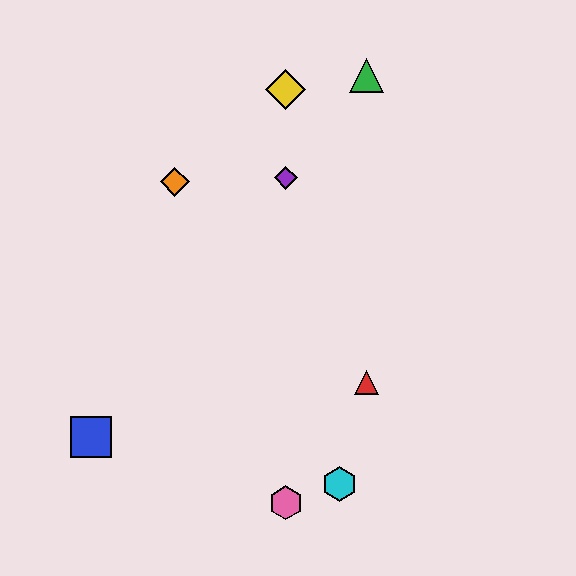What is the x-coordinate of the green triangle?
The green triangle is at x≈367.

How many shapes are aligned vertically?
3 shapes (the yellow diamond, the purple diamond, the pink hexagon) are aligned vertically.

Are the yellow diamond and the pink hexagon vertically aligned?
Yes, both are at x≈286.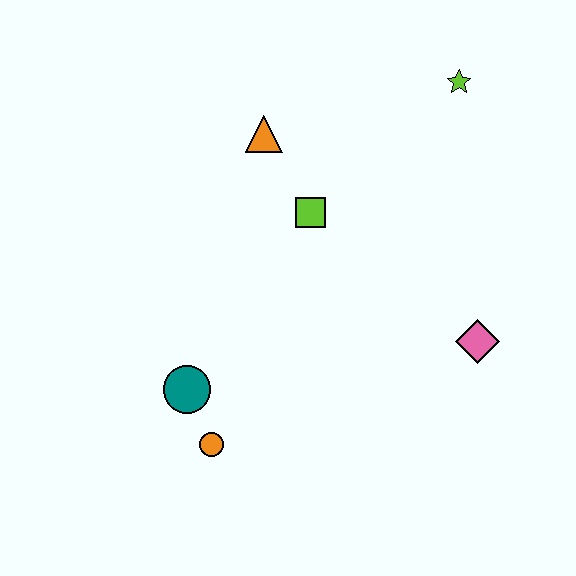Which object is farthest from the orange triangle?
The orange circle is farthest from the orange triangle.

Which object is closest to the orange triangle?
The lime square is closest to the orange triangle.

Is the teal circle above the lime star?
No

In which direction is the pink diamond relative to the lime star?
The pink diamond is below the lime star.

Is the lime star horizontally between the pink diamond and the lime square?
Yes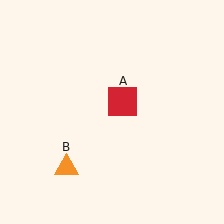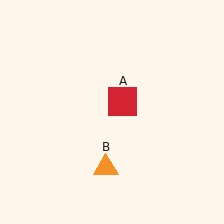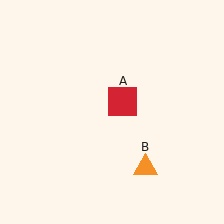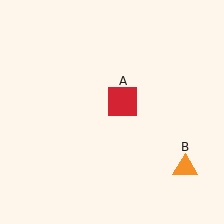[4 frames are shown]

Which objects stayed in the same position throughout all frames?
Red square (object A) remained stationary.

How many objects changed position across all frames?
1 object changed position: orange triangle (object B).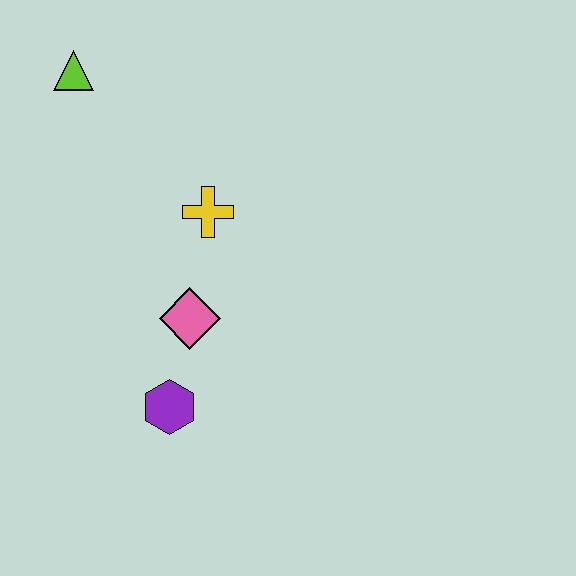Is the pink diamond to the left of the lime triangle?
No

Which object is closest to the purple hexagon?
The pink diamond is closest to the purple hexagon.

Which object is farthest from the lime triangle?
The purple hexagon is farthest from the lime triangle.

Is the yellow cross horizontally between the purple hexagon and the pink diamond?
No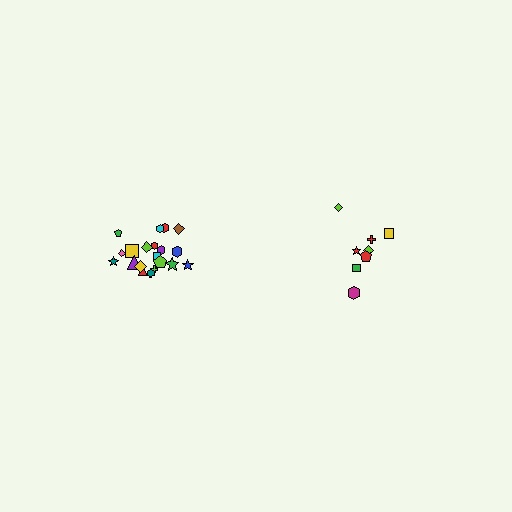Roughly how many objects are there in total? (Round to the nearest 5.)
Roughly 30 objects in total.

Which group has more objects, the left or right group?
The left group.